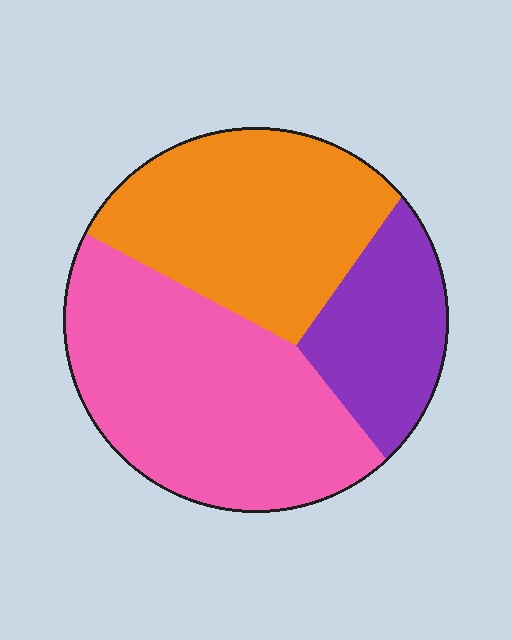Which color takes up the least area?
Purple, at roughly 20%.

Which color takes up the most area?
Pink, at roughly 45%.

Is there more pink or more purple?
Pink.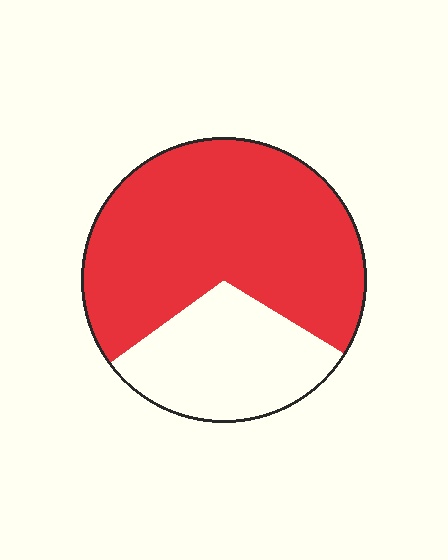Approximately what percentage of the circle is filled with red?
Approximately 70%.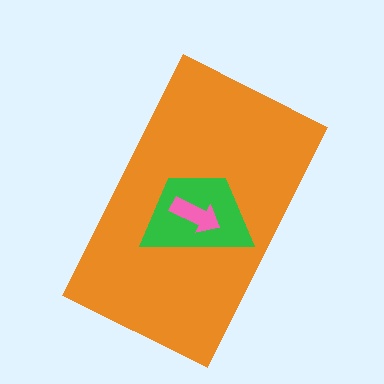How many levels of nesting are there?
3.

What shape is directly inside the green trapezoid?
The pink arrow.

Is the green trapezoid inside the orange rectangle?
Yes.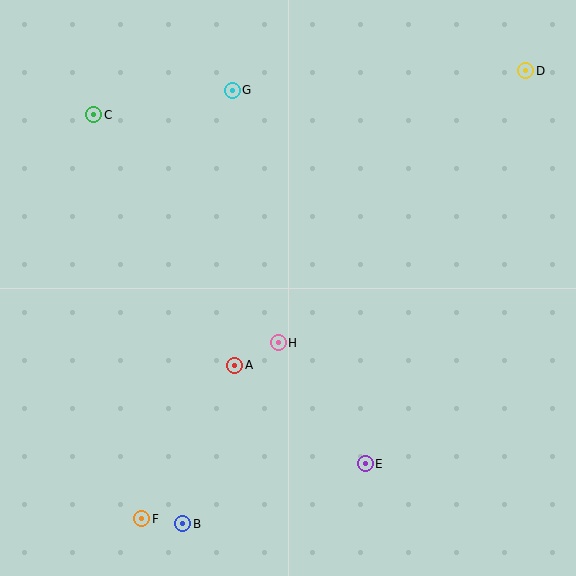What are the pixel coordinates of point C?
Point C is at (94, 115).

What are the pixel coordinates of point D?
Point D is at (526, 71).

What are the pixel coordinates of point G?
Point G is at (232, 90).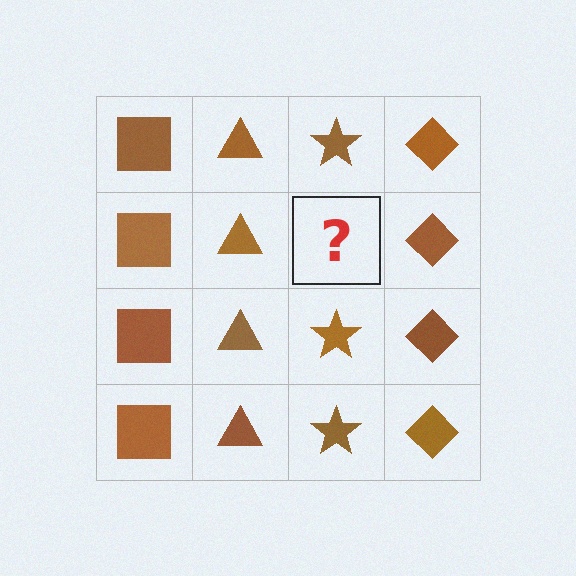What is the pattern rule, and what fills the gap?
The rule is that each column has a consistent shape. The gap should be filled with a brown star.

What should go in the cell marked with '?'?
The missing cell should contain a brown star.